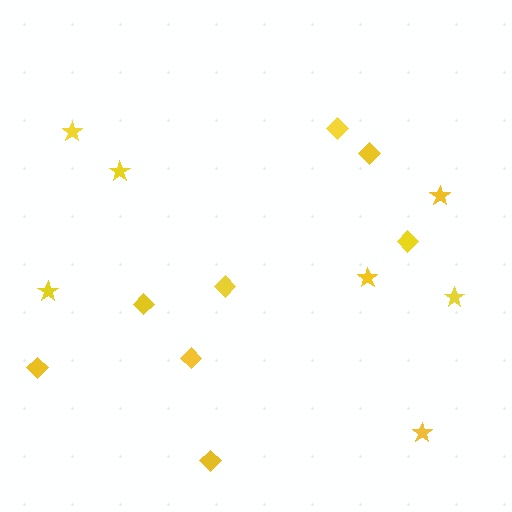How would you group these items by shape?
There are 2 groups: one group of diamonds (8) and one group of stars (7).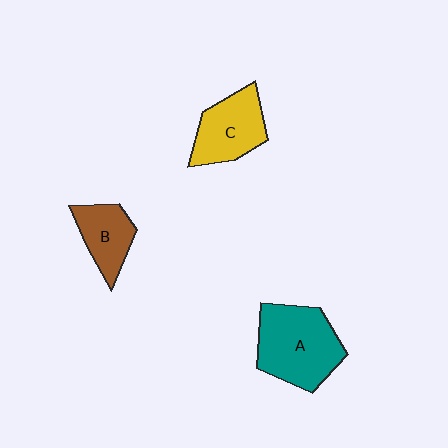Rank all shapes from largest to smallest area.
From largest to smallest: A (teal), C (yellow), B (brown).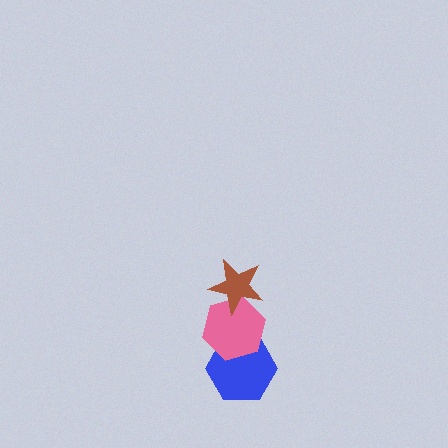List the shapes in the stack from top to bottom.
From top to bottom: the brown star, the pink hexagon, the blue hexagon.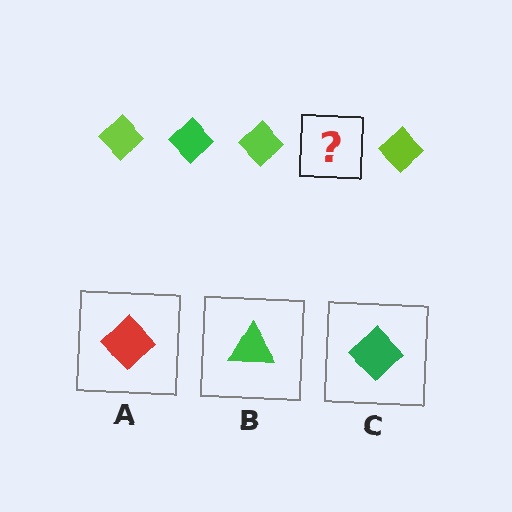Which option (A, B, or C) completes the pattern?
C.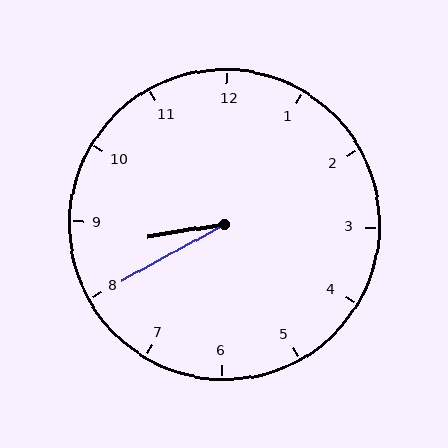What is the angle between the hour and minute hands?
Approximately 20 degrees.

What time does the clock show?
8:40.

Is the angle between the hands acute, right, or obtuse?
It is acute.